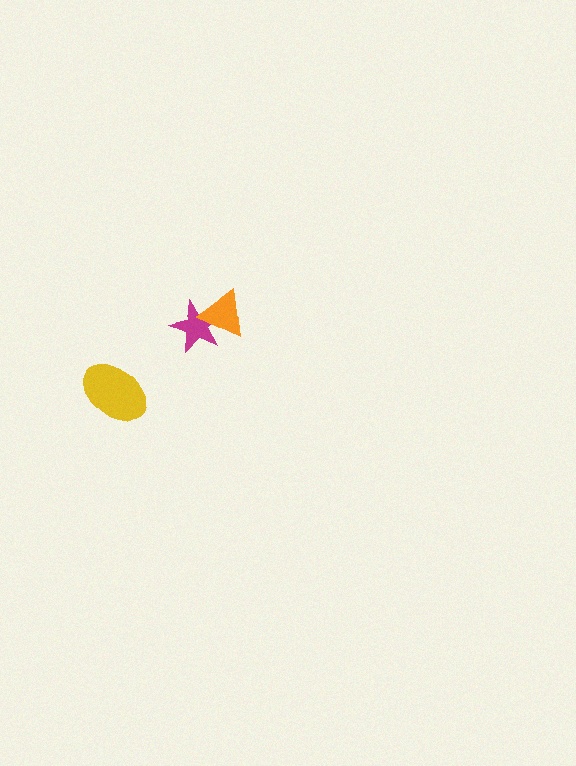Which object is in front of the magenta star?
The orange triangle is in front of the magenta star.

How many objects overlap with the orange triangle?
1 object overlaps with the orange triangle.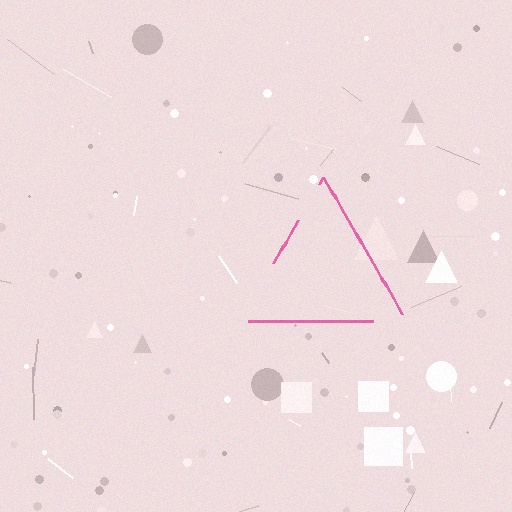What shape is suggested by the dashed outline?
The dashed outline suggests a triangle.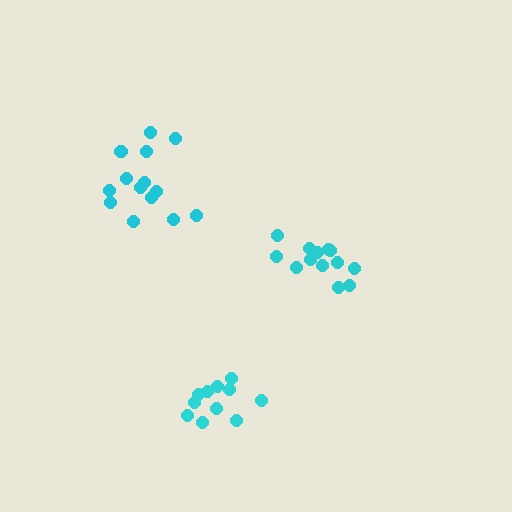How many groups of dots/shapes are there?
There are 3 groups.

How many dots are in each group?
Group 1: 13 dots, Group 2: 14 dots, Group 3: 11 dots (38 total).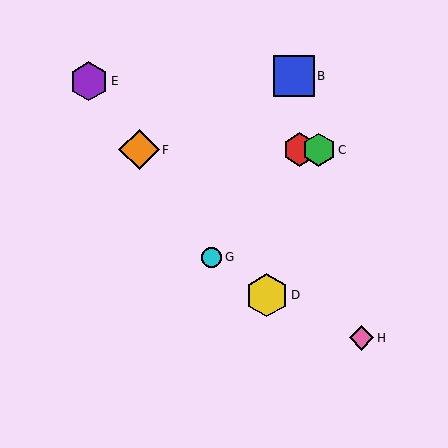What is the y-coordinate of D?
Object D is at y≈295.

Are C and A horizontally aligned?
Yes, both are at y≈150.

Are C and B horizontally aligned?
No, C is at y≈150 and B is at y≈76.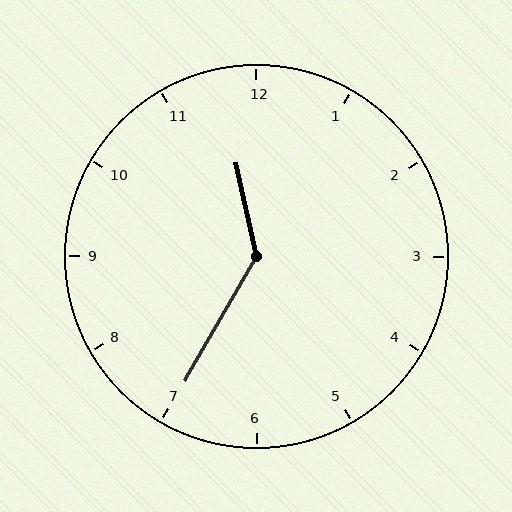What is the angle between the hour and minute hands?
Approximately 138 degrees.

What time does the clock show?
11:35.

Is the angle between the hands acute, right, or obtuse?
It is obtuse.